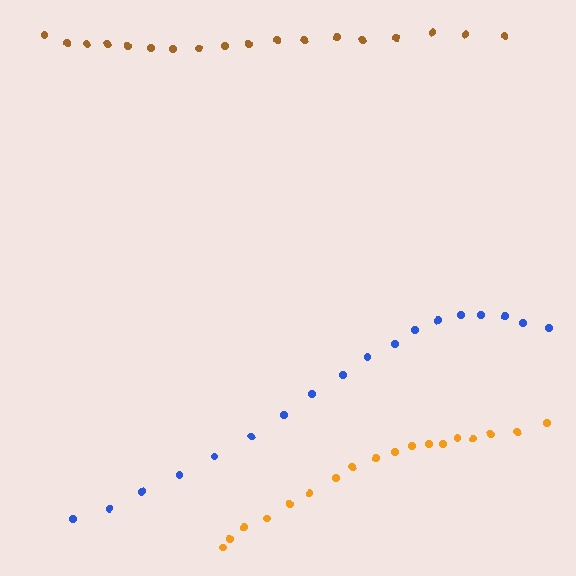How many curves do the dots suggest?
There are 3 distinct paths.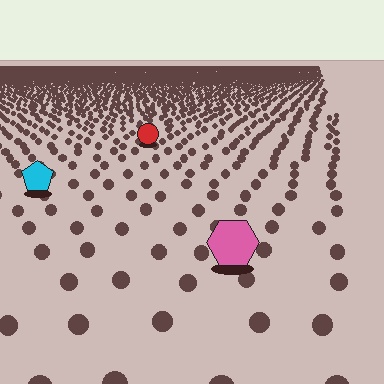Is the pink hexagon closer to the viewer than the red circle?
Yes. The pink hexagon is closer — you can tell from the texture gradient: the ground texture is coarser near it.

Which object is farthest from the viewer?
The red circle is farthest from the viewer. It appears smaller and the ground texture around it is denser.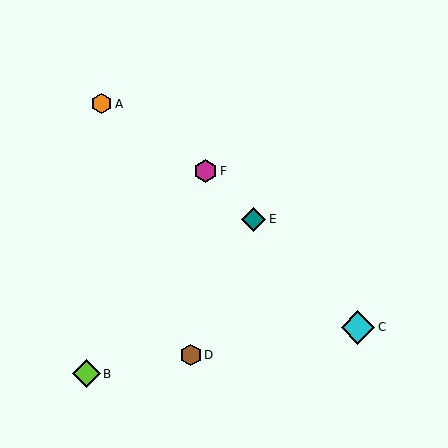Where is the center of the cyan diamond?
The center of the cyan diamond is at (358, 327).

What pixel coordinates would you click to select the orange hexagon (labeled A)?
Click at (102, 104) to select the orange hexagon A.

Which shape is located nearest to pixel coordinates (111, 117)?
The orange hexagon (labeled A) at (102, 104) is nearest to that location.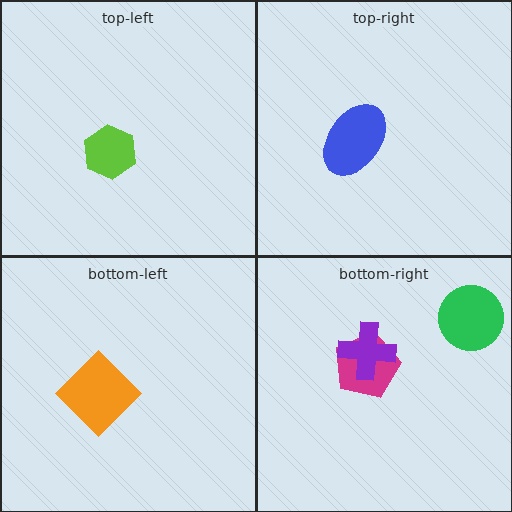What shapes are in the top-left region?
The lime hexagon.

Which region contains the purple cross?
The bottom-right region.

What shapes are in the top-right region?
The blue ellipse.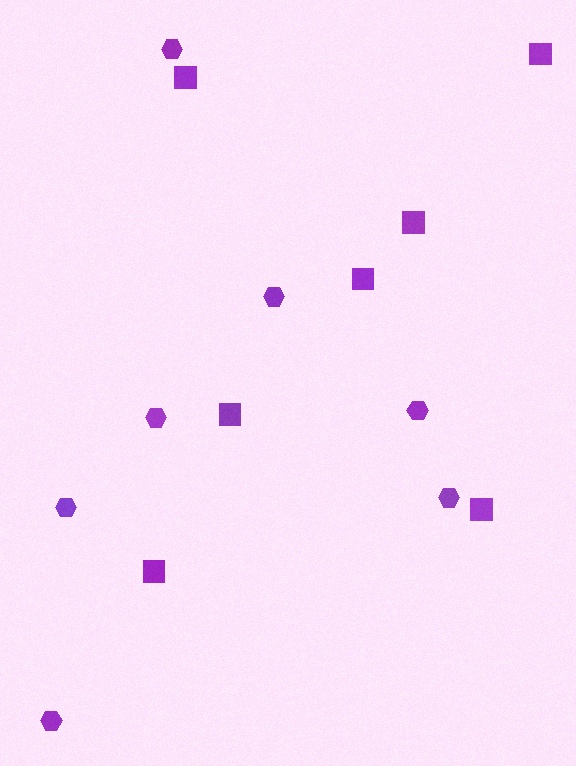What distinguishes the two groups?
There are 2 groups: one group of squares (7) and one group of hexagons (7).